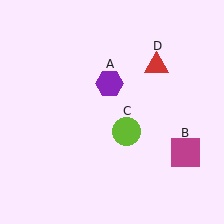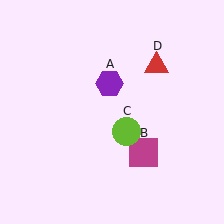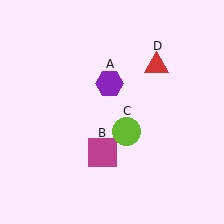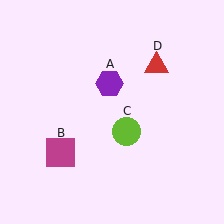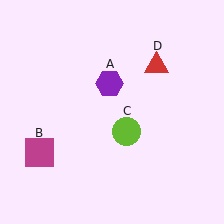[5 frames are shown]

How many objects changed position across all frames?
1 object changed position: magenta square (object B).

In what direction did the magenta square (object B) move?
The magenta square (object B) moved left.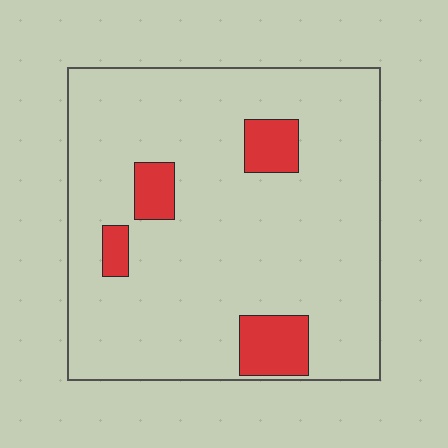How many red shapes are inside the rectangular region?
4.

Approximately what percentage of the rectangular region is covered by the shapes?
Approximately 10%.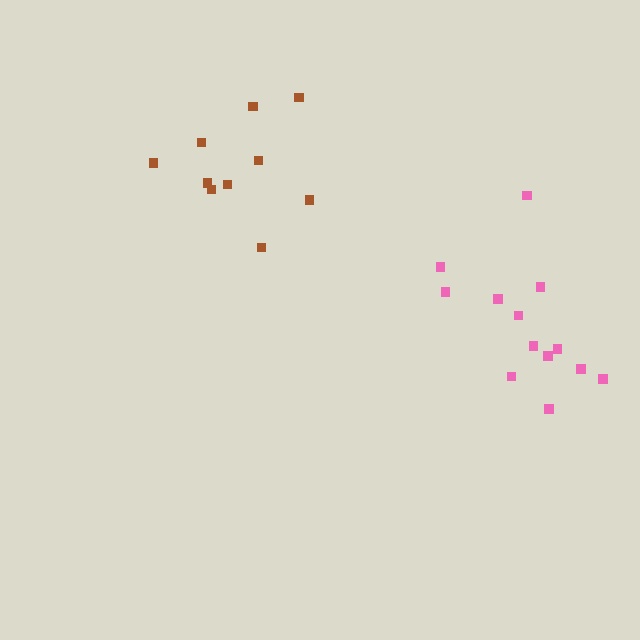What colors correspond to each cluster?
The clusters are colored: brown, pink.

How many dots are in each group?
Group 1: 10 dots, Group 2: 13 dots (23 total).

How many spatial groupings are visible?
There are 2 spatial groupings.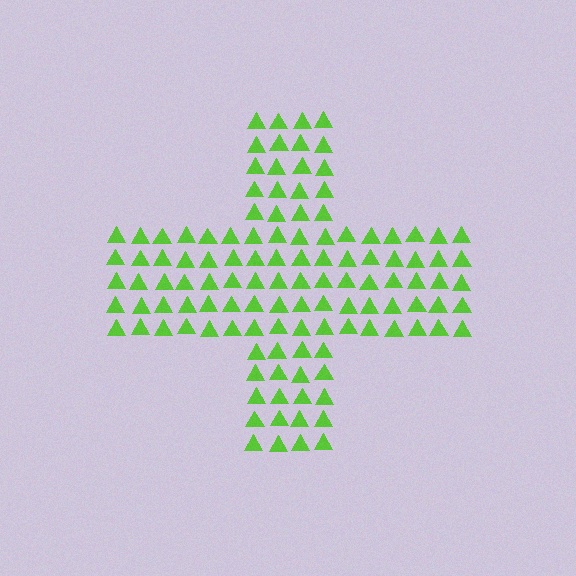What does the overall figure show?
The overall figure shows a cross.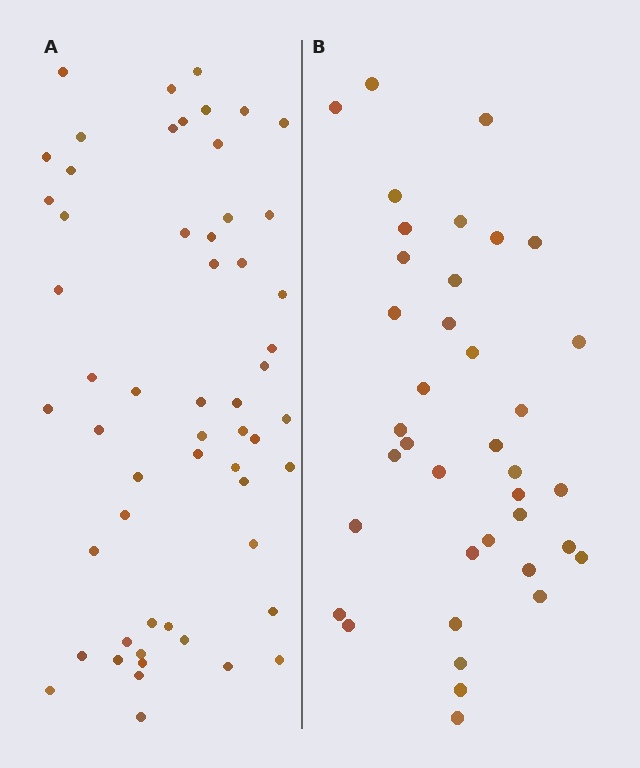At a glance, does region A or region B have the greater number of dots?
Region A (the left region) has more dots.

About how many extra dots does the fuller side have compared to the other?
Region A has approximately 20 more dots than region B.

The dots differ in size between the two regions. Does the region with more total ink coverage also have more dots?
No. Region B has more total ink coverage because its dots are larger, but region A actually contains more individual dots. Total area can be misleading — the number of items is what matters here.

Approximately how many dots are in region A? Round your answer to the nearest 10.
About 60 dots. (The exact count is 56, which rounds to 60.)